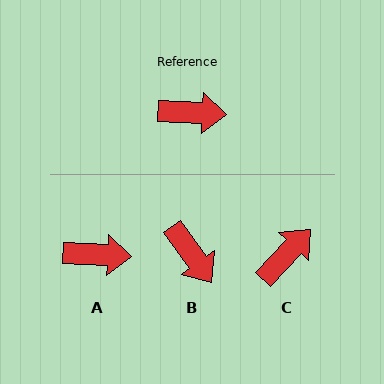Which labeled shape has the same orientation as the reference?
A.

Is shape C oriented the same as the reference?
No, it is off by about 50 degrees.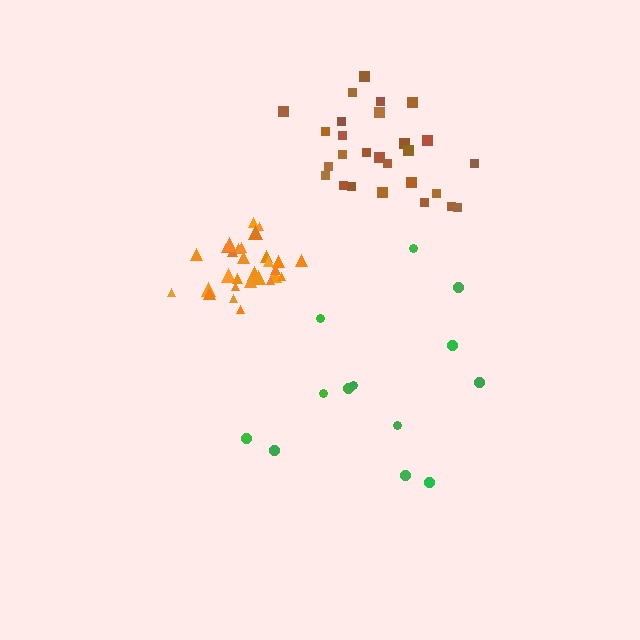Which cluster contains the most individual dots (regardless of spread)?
Orange (30).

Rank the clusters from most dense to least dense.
orange, brown, green.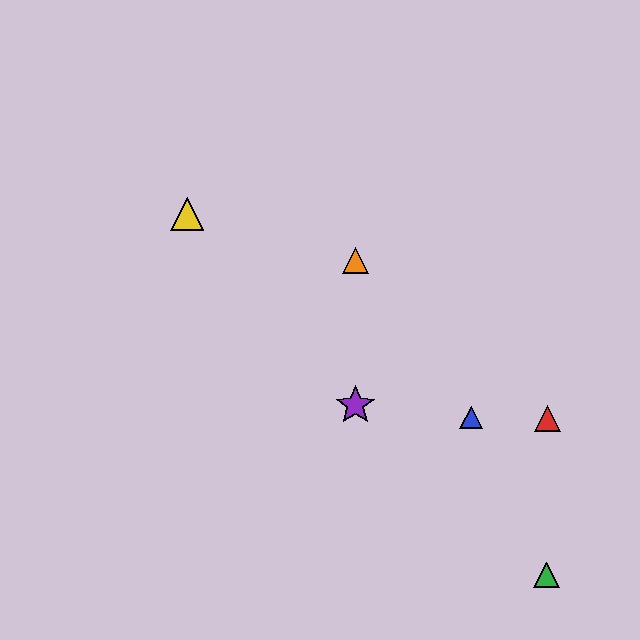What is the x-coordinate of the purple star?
The purple star is at x≈355.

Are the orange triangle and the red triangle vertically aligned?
No, the orange triangle is at x≈355 and the red triangle is at x≈547.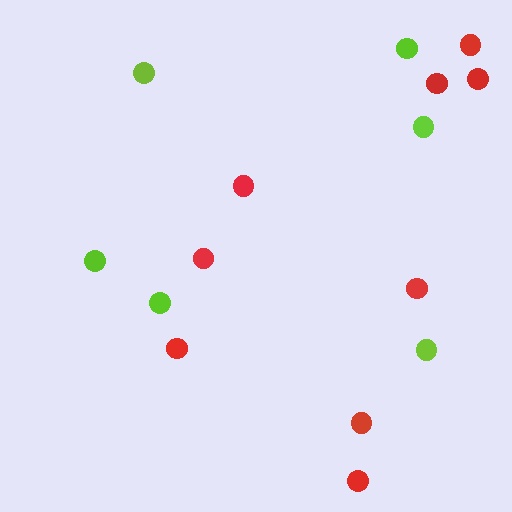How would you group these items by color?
There are 2 groups: one group of red circles (9) and one group of lime circles (6).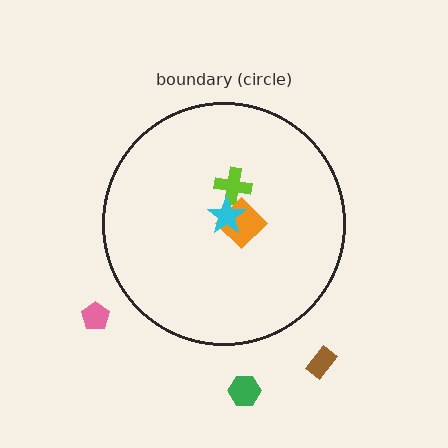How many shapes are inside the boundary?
3 inside, 3 outside.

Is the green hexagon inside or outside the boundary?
Outside.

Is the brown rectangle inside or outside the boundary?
Outside.